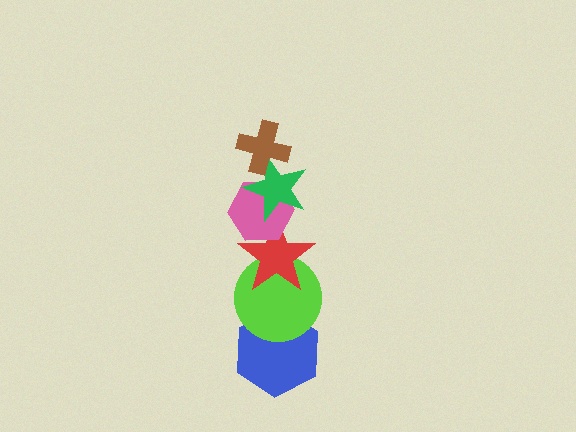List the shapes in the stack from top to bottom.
From top to bottom: the brown cross, the green star, the pink hexagon, the red star, the lime circle, the blue hexagon.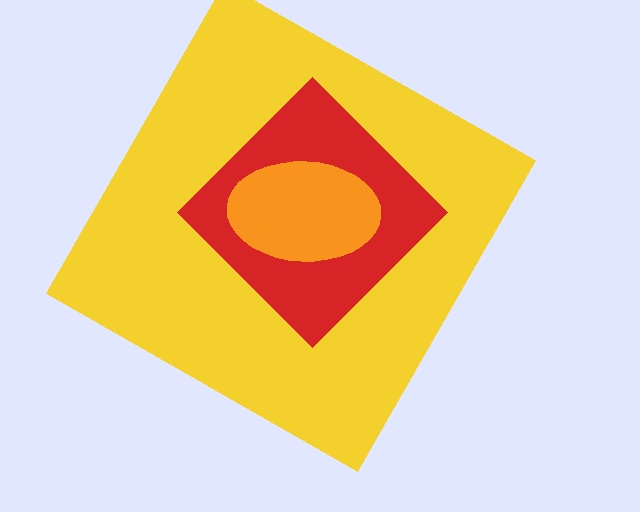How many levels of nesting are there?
3.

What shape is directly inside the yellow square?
The red diamond.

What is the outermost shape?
The yellow square.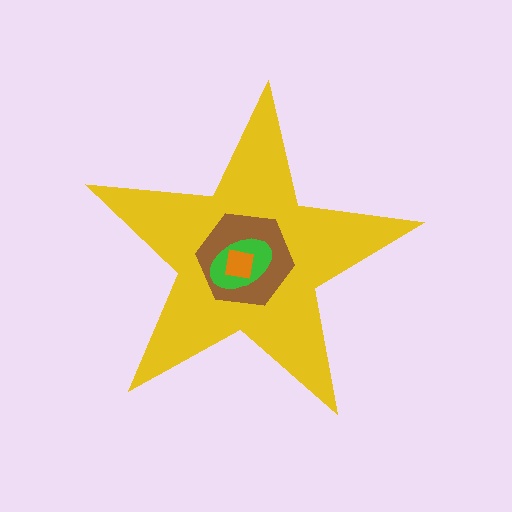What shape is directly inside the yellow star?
The brown hexagon.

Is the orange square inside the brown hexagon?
Yes.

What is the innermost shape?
The orange square.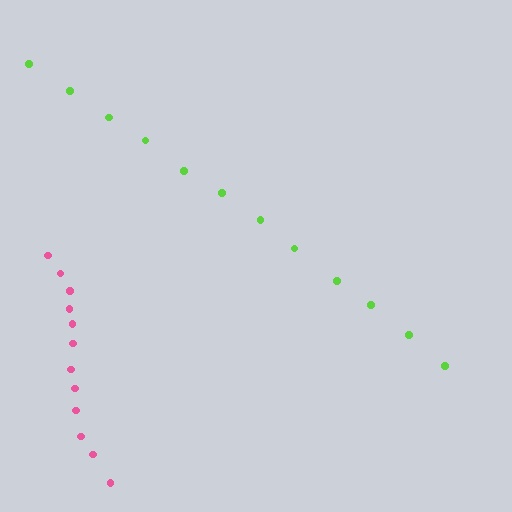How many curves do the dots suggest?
There are 2 distinct paths.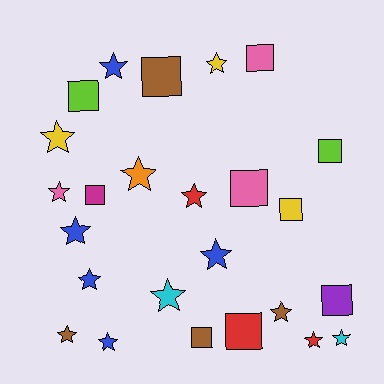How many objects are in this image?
There are 25 objects.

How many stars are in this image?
There are 15 stars.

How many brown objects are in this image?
There are 4 brown objects.